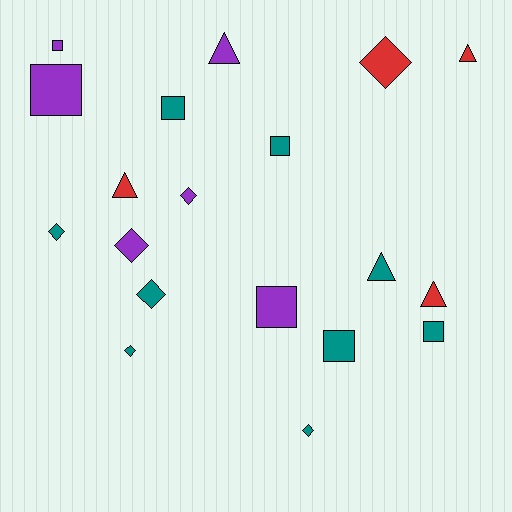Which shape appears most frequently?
Square, with 7 objects.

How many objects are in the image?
There are 19 objects.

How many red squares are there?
There are no red squares.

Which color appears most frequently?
Teal, with 9 objects.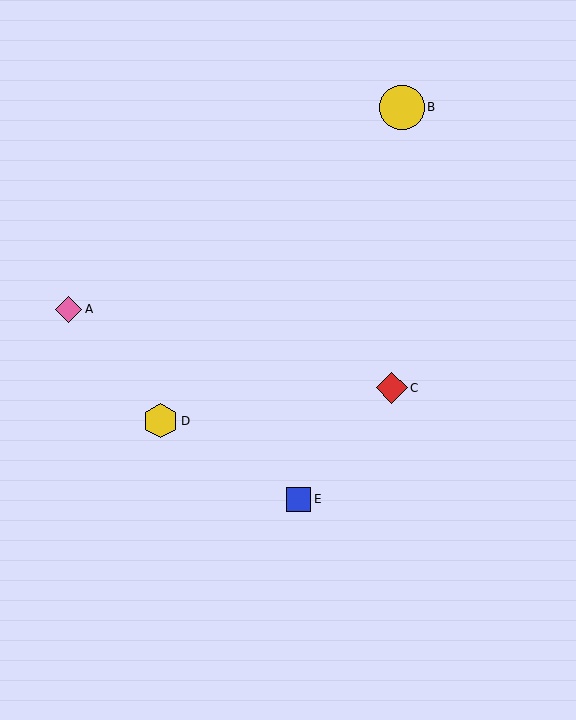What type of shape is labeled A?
Shape A is a pink diamond.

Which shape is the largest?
The yellow circle (labeled B) is the largest.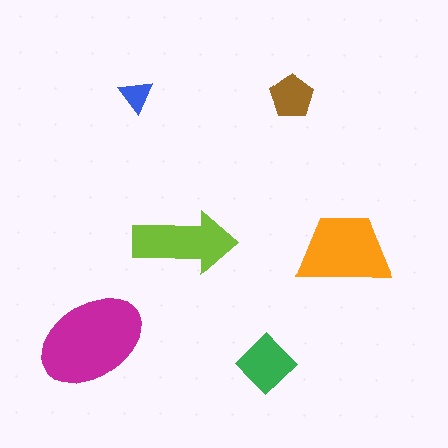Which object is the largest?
The magenta ellipse.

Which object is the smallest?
The blue triangle.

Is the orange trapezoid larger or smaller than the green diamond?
Larger.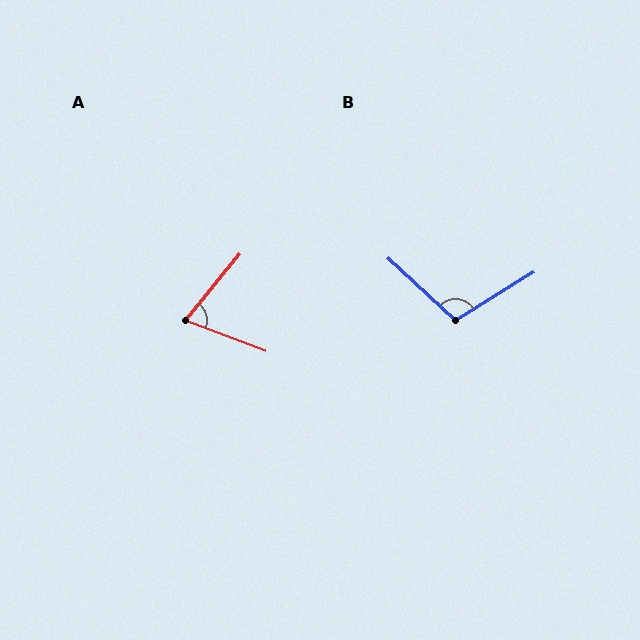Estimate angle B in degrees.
Approximately 105 degrees.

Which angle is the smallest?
A, at approximately 71 degrees.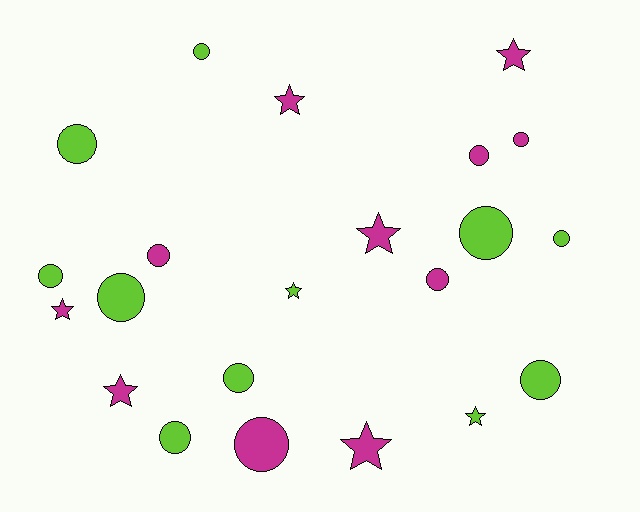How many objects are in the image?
There are 22 objects.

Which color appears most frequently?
Magenta, with 11 objects.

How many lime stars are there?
There are 2 lime stars.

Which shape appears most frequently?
Circle, with 14 objects.